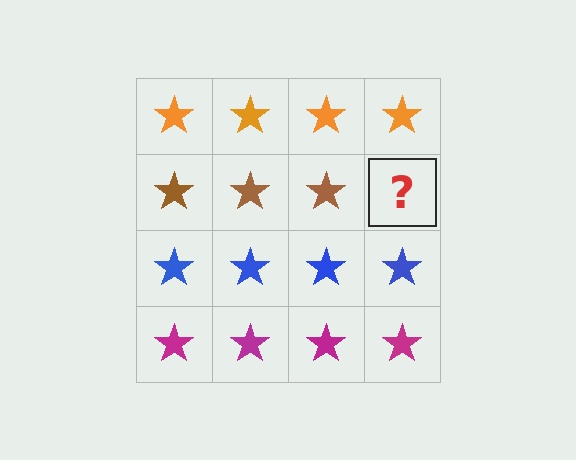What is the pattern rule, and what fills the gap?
The rule is that each row has a consistent color. The gap should be filled with a brown star.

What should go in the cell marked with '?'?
The missing cell should contain a brown star.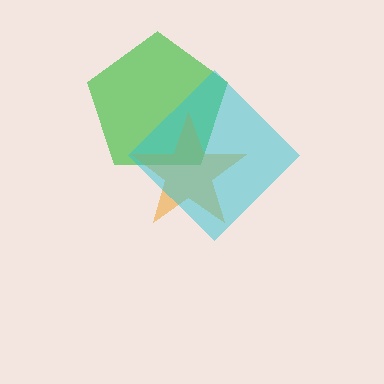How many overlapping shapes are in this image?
There are 3 overlapping shapes in the image.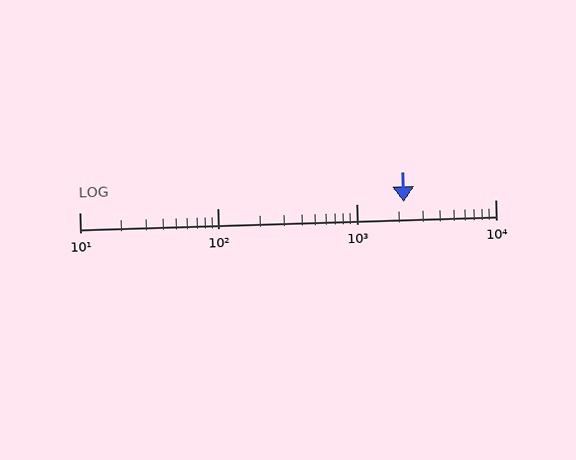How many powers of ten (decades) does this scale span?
The scale spans 3 decades, from 10 to 10000.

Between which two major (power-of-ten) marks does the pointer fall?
The pointer is between 1000 and 10000.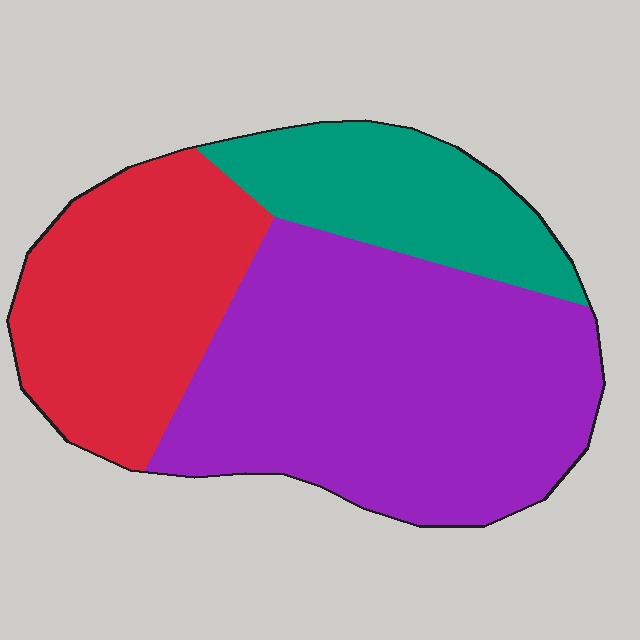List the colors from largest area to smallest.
From largest to smallest: purple, red, teal.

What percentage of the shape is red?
Red covers 29% of the shape.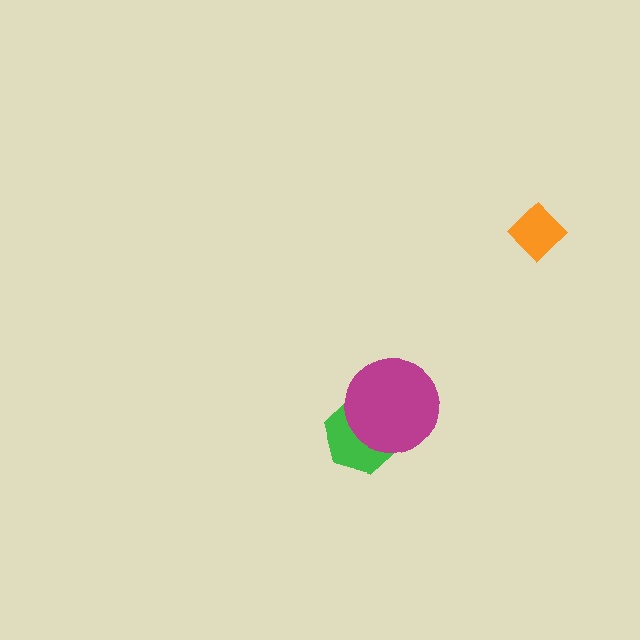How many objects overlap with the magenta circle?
1 object overlaps with the magenta circle.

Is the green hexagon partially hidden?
Yes, it is partially covered by another shape.